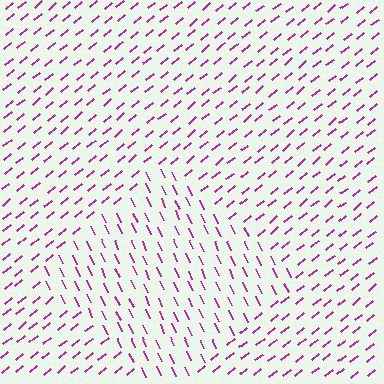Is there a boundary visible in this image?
Yes, there is a texture boundary formed by a change in line orientation.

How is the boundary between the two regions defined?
The boundary is defined purely by a change in line orientation (approximately 75 degrees difference). All lines are the same color and thickness.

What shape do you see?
I see a diamond.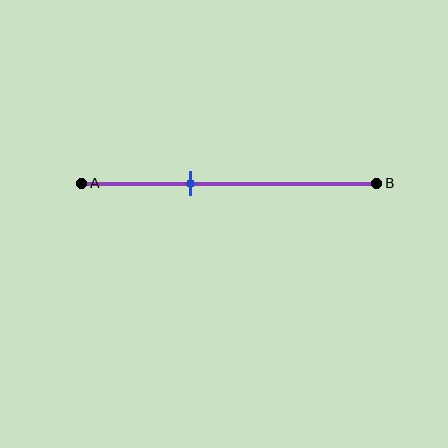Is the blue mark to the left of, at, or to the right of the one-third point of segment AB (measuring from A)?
The blue mark is to the right of the one-third point of segment AB.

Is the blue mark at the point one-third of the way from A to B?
No, the mark is at about 35% from A, not at the 33% one-third point.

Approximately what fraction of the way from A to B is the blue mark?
The blue mark is approximately 35% of the way from A to B.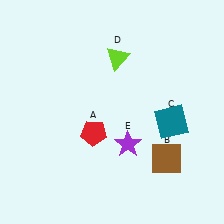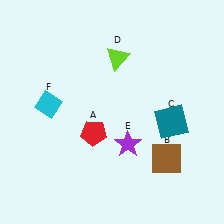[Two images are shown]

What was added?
A cyan diamond (F) was added in Image 2.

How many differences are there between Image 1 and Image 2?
There is 1 difference between the two images.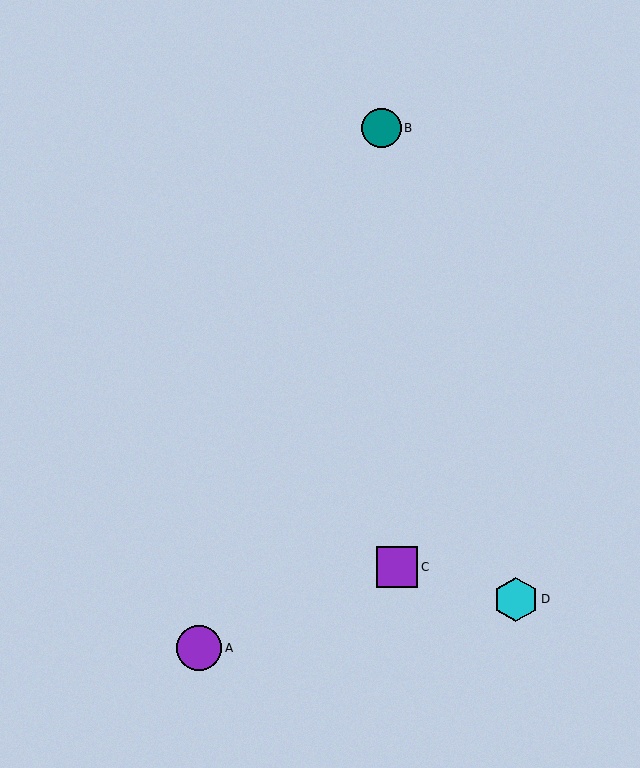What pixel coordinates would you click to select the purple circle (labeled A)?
Click at (199, 648) to select the purple circle A.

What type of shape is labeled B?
Shape B is a teal circle.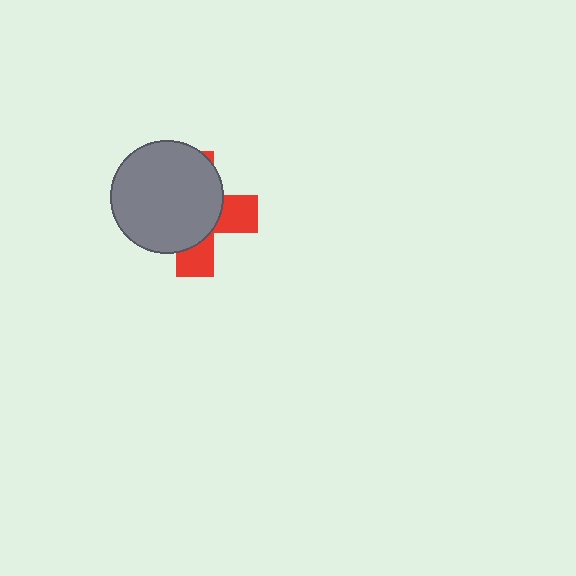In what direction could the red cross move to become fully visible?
The red cross could move toward the lower-right. That would shift it out from behind the gray circle entirely.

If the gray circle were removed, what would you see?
You would see the complete red cross.